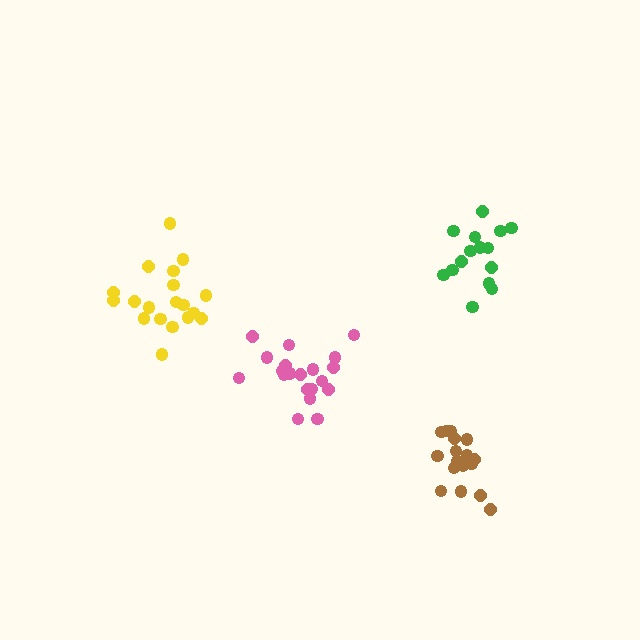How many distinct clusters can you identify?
There are 4 distinct clusters.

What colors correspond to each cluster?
The clusters are colored: pink, brown, green, yellow.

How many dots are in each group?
Group 1: 20 dots, Group 2: 17 dots, Group 3: 15 dots, Group 4: 19 dots (71 total).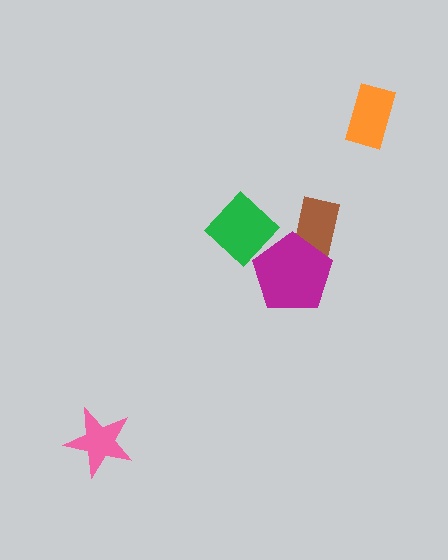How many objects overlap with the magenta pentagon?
2 objects overlap with the magenta pentagon.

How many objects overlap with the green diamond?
1 object overlaps with the green diamond.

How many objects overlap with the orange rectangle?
0 objects overlap with the orange rectangle.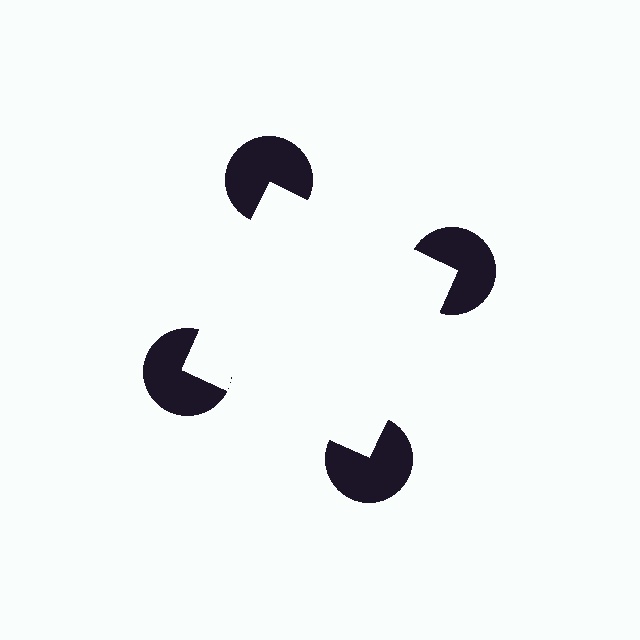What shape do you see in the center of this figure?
An illusory square — its edges are inferred from the aligned wedge cuts in the pac-man discs, not physically drawn.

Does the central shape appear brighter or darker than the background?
It typically appears slightly brighter than the background, even though no actual brightness change is drawn.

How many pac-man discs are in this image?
There are 4 — one at each vertex of the illusory square.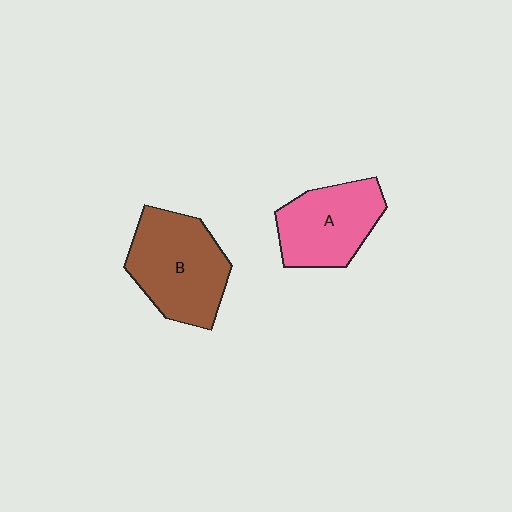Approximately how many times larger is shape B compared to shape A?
Approximately 1.2 times.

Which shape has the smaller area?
Shape A (pink).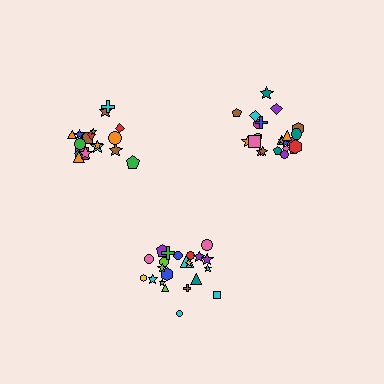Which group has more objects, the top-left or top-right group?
The top-right group.